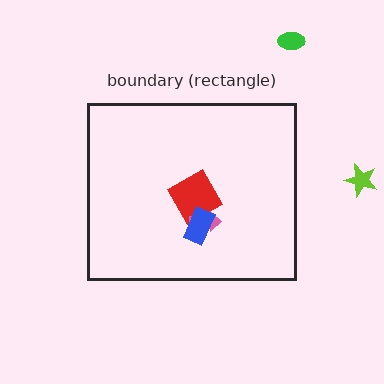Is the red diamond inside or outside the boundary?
Inside.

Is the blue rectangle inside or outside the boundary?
Inside.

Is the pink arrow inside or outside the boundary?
Inside.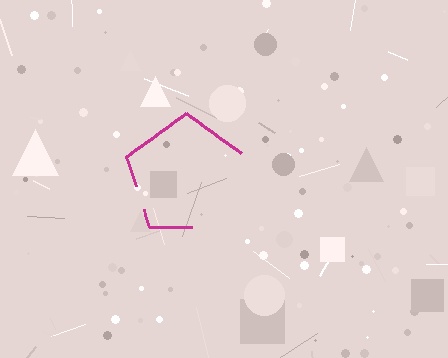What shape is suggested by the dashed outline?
The dashed outline suggests a pentagon.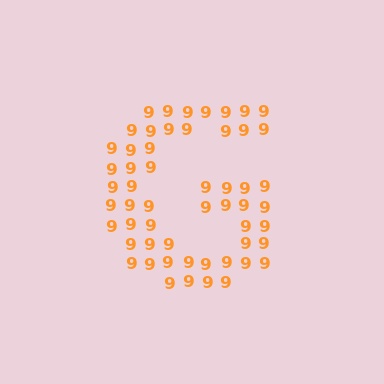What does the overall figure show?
The overall figure shows the letter G.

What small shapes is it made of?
It is made of small digit 9's.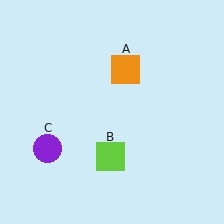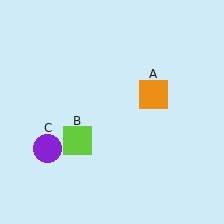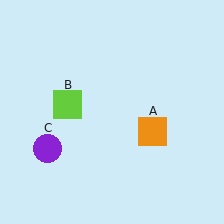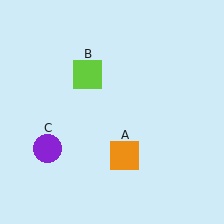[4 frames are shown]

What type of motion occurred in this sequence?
The orange square (object A), lime square (object B) rotated clockwise around the center of the scene.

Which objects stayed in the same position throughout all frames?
Purple circle (object C) remained stationary.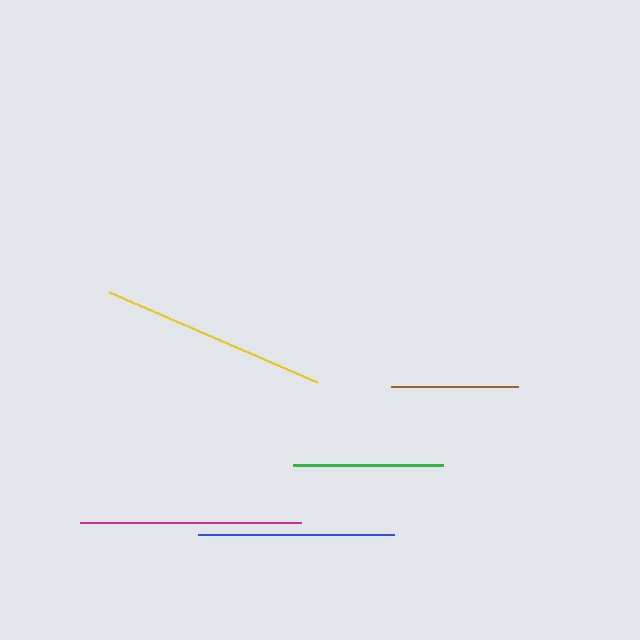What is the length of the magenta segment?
The magenta segment is approximately 221 pixels long.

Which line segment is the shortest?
The brown line is the shortest at approximately 127 pixels.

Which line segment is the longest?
The yellow line is the longest at approximately 227 pixels.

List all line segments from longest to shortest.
From longest to shortest: yellow, magenta, blue, green, brown.